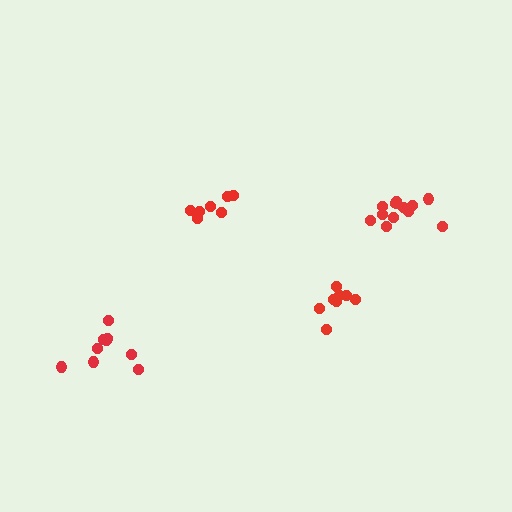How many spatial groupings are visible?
There are 4 spatial groupings.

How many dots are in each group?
Group 1: 7 dots, Group 2: 9 dots, Group 3: 8 dots, Group 4: 12 dots (36 total).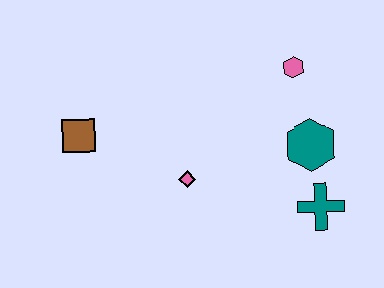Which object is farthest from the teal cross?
The brown square is farthest from the teal cross.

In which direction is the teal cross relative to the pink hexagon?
The teal cross is below the pink hexagon.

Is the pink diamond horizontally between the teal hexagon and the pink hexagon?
No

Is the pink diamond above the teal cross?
Yes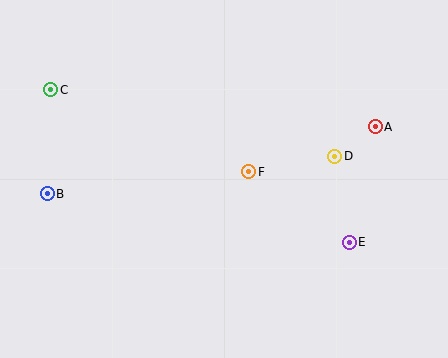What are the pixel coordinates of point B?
Point B is at (47, 194).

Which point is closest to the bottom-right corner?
Point E is closest to the bottom-right corner.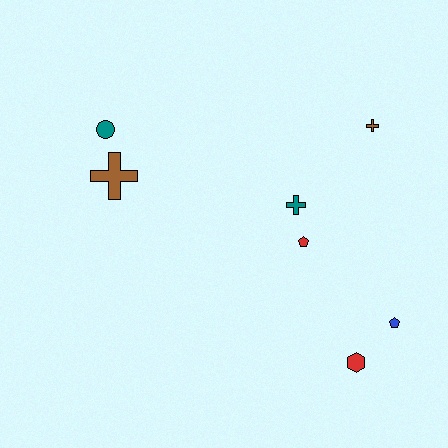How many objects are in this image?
There are 7 objects.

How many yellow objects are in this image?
There are no yellow objects.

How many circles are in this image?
There is 1 circle.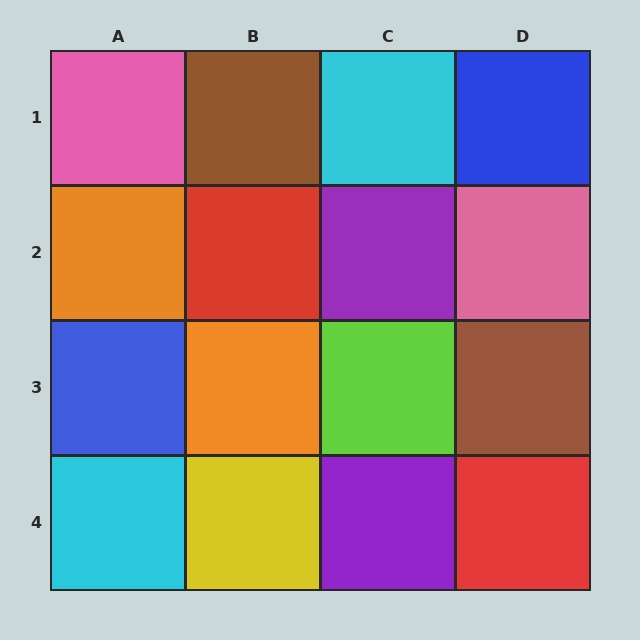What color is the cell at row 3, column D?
Brown.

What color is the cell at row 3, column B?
Orange.